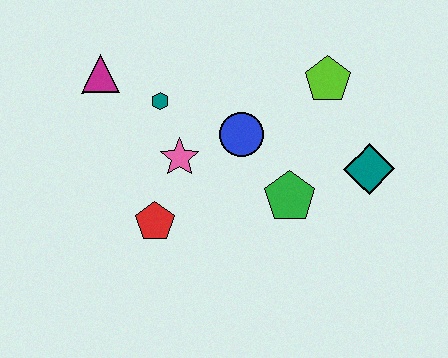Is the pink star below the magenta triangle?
Yes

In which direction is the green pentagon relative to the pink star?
The green pentagon is to the right of the pink star.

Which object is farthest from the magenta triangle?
The teal diamond is farthest from the magenta triangle.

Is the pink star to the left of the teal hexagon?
No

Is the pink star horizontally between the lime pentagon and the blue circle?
No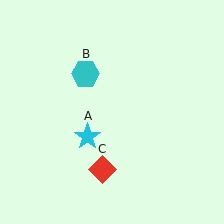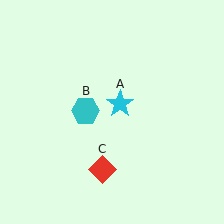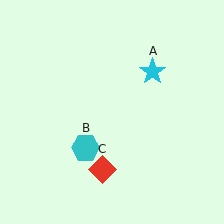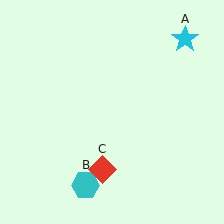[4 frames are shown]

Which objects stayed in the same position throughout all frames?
Red diamond (object C) remained stationary.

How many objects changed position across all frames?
2 objects changed position: cyan star (object A), cyan hexagon (object B).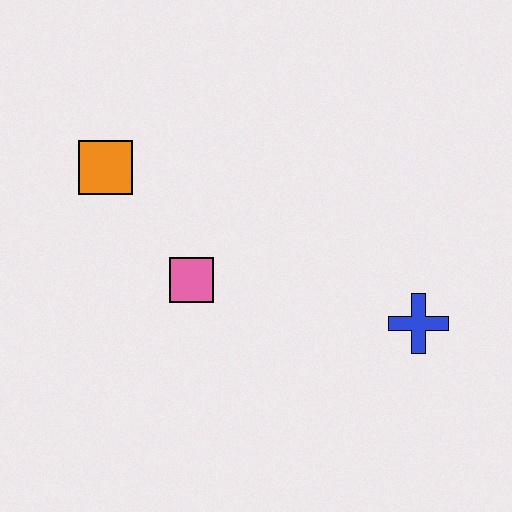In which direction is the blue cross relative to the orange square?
The blue cross is to the right of the orange square.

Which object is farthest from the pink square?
The blue cross is farthest from the pink square.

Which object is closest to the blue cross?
The pink square is closest to the blue cross.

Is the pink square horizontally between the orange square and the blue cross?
Yes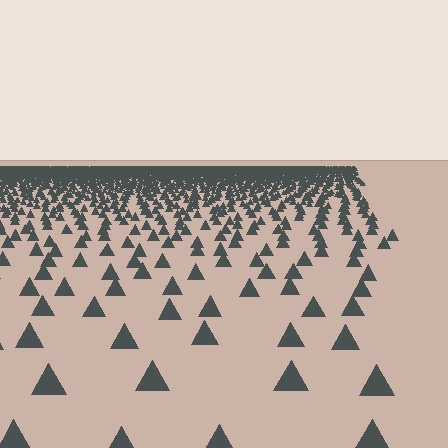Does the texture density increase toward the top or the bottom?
Density increases toward the top.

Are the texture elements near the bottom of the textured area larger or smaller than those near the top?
Larger. Near the bottom, elements are closer to the viewer and appear at a bigger on-screen size.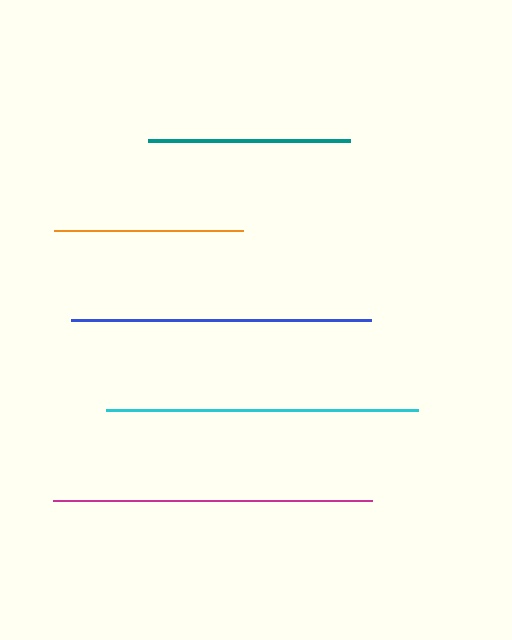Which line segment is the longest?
The magenta line is the longest at approximately 319 pixels.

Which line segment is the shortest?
The orange line is the shortest at approximately 189 pixels.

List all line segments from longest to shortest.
From longest to shortest: magenta, cyan, blue, teal, orange.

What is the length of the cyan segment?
The cyan segment is approximately 312 pixels long.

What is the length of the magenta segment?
The magenta segment is approximately 319 pixels long.